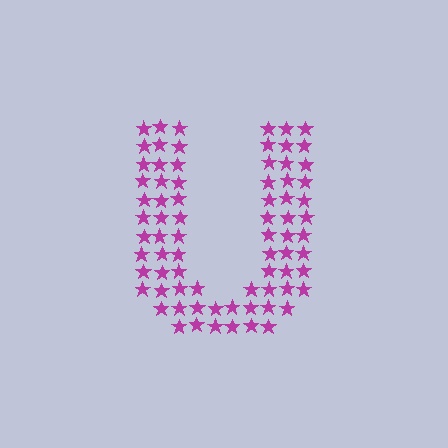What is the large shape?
The large shape is the letter U.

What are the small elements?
The small elements are stars.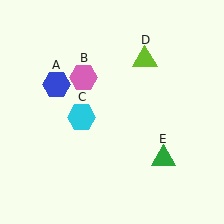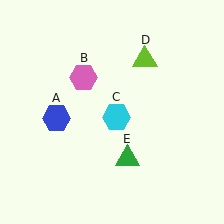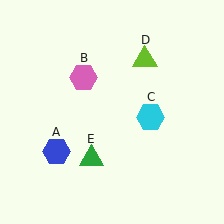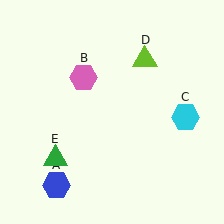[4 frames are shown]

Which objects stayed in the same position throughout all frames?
Pink hexagon (object B) and lime triangle (object D) remained stationary.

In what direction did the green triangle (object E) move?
The green triangle (object E) moved left.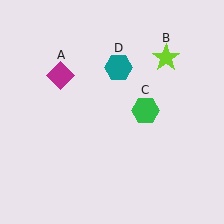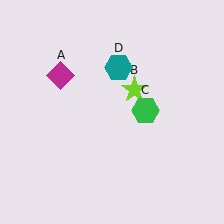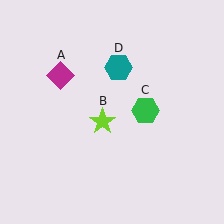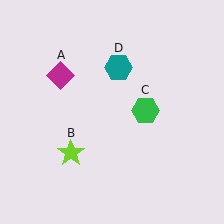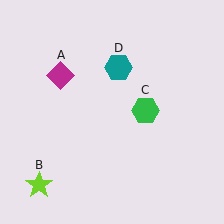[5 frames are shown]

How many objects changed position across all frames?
1 object changed position: lime star (object B).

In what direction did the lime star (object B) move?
The lime star (object B) moved down and to the left.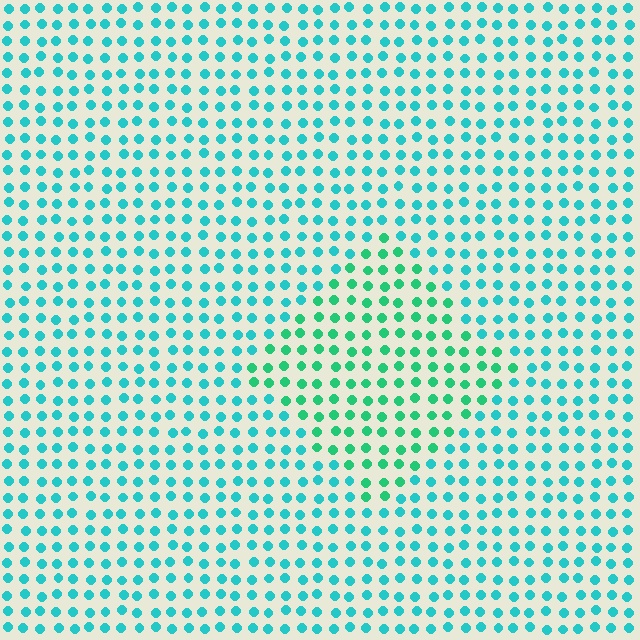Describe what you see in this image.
The image is filled with small cyan elements in a uniform arrangement. A diamond-shaped region is visible where the elements are tinted to a slightly different hue, forming a subtle color boundary.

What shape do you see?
I see a diamond.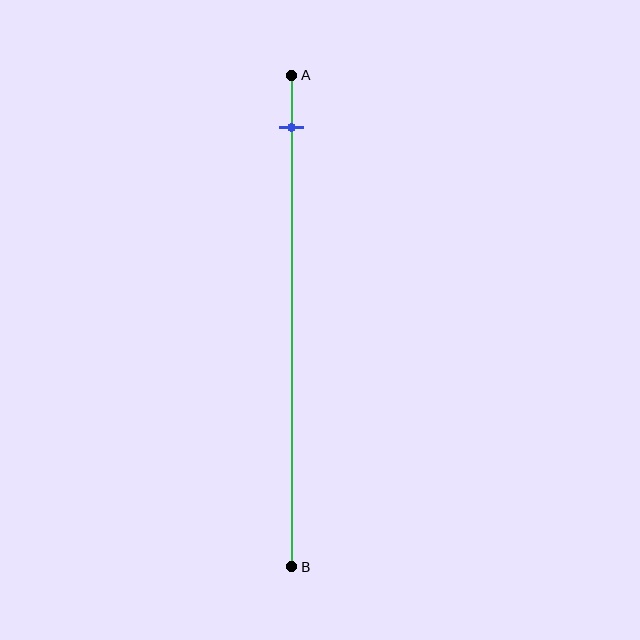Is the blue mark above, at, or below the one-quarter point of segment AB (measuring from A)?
The blue mark is above the one-quarter point of segment AB.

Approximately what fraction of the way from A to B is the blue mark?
The blue mark is approximately 10% of the way from A to B.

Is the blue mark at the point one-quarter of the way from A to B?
No, the mark is at about 10% from A, not at the 25% one-quarter point.